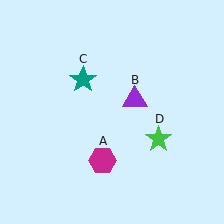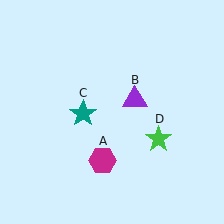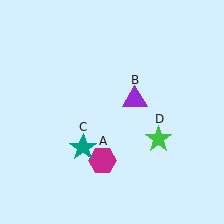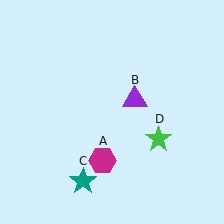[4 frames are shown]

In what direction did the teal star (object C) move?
The teal star (object C) moved down.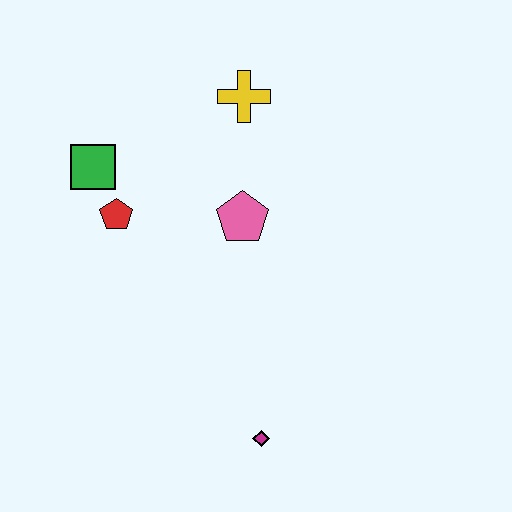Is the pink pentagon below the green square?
Yes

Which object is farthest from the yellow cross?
The magenta diamond is farthest from the yellow cross.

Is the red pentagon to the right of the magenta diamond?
No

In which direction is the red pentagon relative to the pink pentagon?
The red pentagon is to the left of the pink pentagon.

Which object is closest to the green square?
The red pentagon is closest to the green square.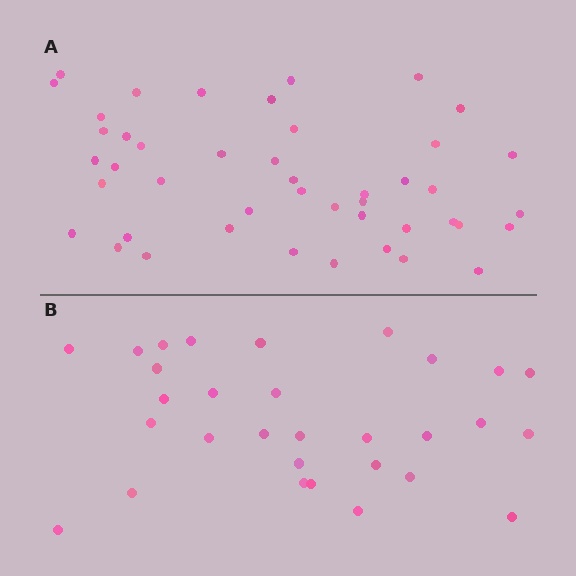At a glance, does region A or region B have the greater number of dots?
Region A (the top region) has more dots.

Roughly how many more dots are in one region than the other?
Region A has approximately 15 more dots than region B.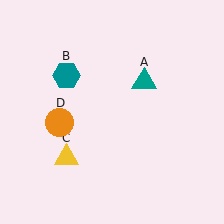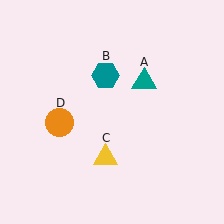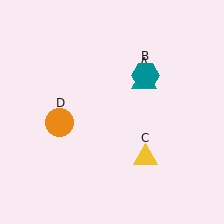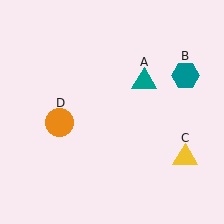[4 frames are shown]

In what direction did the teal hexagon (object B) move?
The teal hexagon (object B) moved right.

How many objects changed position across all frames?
2 objects changed position: teal hexagon (object B), yellow triangle (object C).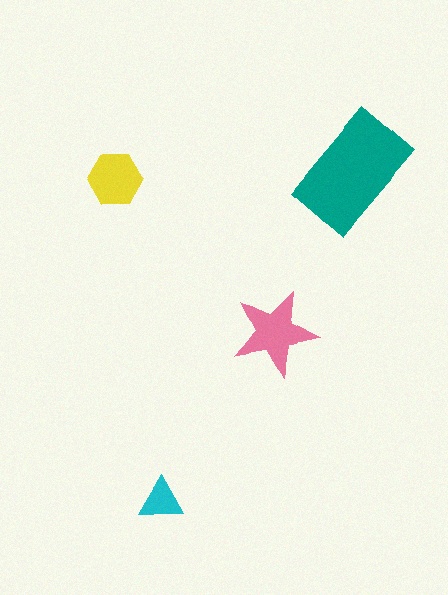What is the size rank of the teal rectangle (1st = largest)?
1st.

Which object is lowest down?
The cyan triangle is bottommost.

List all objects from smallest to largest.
The cyan triangle, the yellow hexagon, the pink star, the teal rectangle.